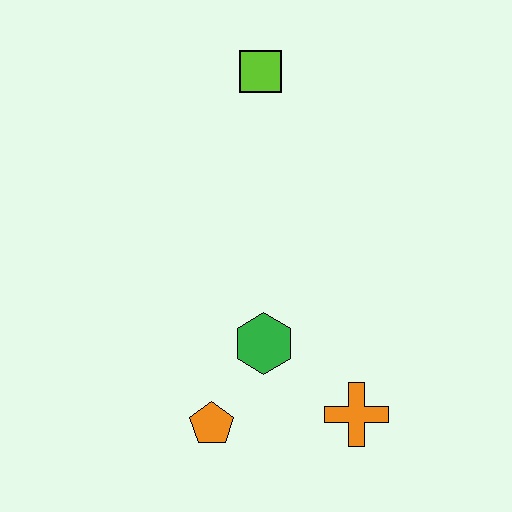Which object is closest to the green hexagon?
The orange pentagon is closest to the green hexagon.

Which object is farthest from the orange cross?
The lime square is farthest from the orange cross.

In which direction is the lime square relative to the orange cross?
The lime square is above the orange cross.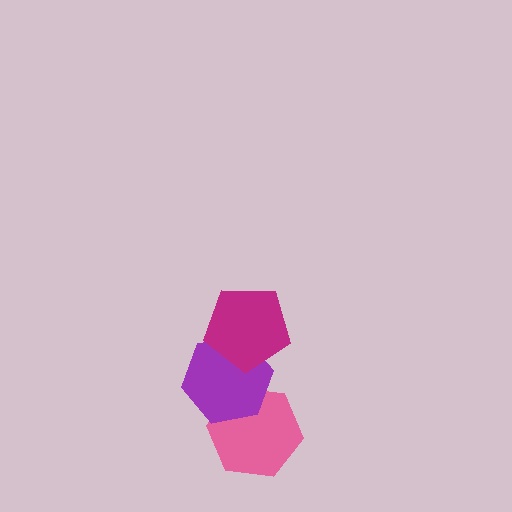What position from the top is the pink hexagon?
The pink hexagon is 3rd from the top.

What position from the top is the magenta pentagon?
The magenta pentagon is 1st from the top.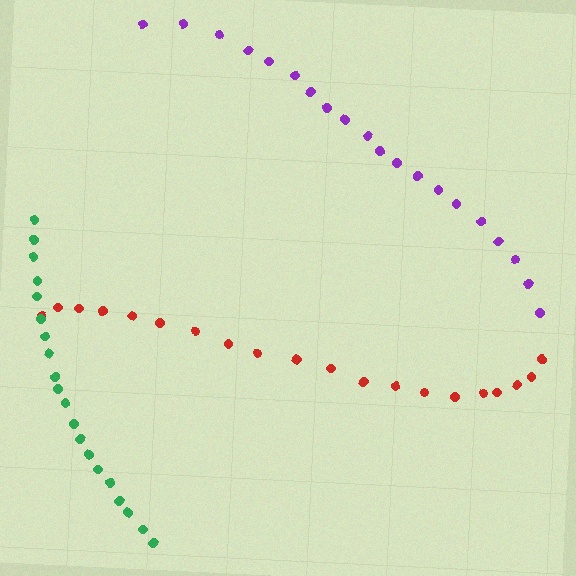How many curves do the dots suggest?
There are 3 distinct paths.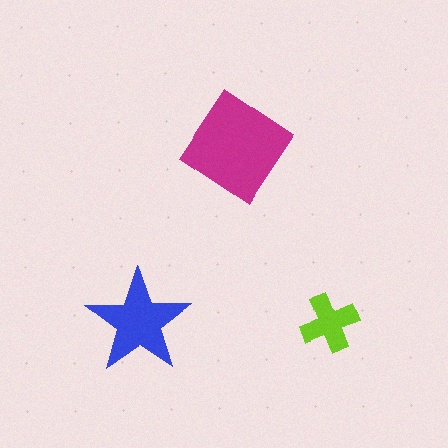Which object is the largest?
The magenta diamond.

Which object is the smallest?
The lime cross.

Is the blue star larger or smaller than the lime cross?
Larger.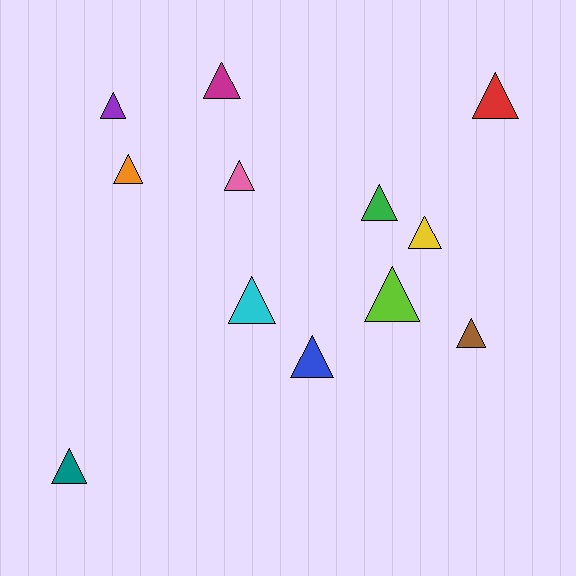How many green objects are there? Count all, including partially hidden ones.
There is 1 green object.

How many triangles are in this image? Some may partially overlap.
There are 12 triangles.